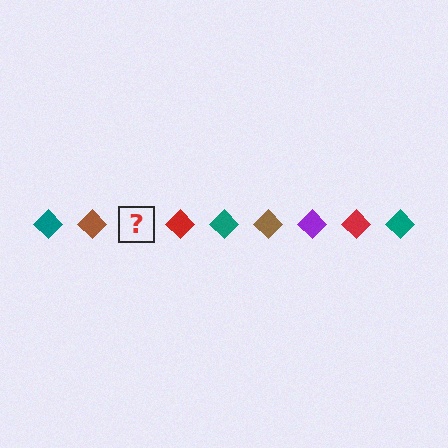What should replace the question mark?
The question mark should be replaced with a purple diamond.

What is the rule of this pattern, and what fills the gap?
The rule is that the pattern cycles through teal, brown, purple, red diamonds. The gap should be filled with a purple diamond.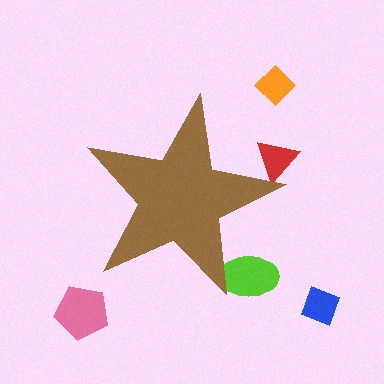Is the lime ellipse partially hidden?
Yes, the lime ellipse is partially hidden behind the brown star.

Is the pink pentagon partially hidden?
No, the pink pentagon is fully visible.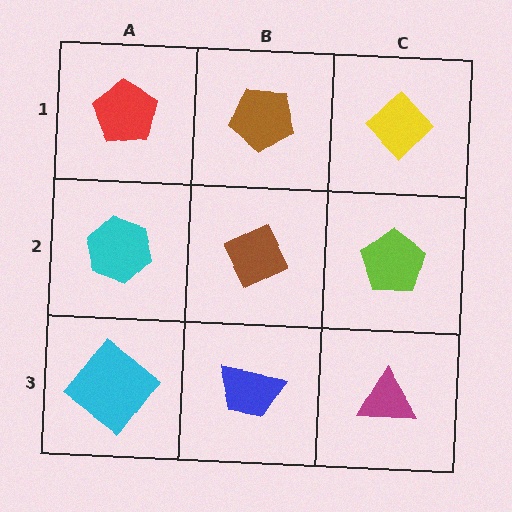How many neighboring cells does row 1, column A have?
2.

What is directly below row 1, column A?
A cyan hexagon.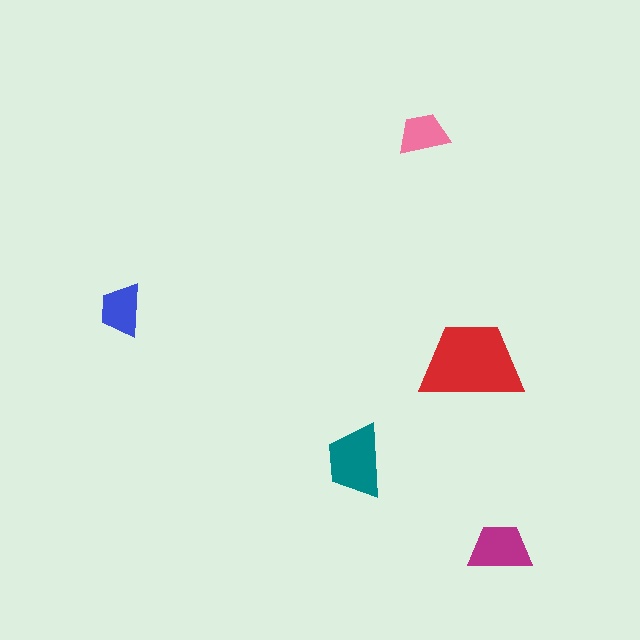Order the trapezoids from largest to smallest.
the red one, the teal one, the magenta one, the blue one, the pink one.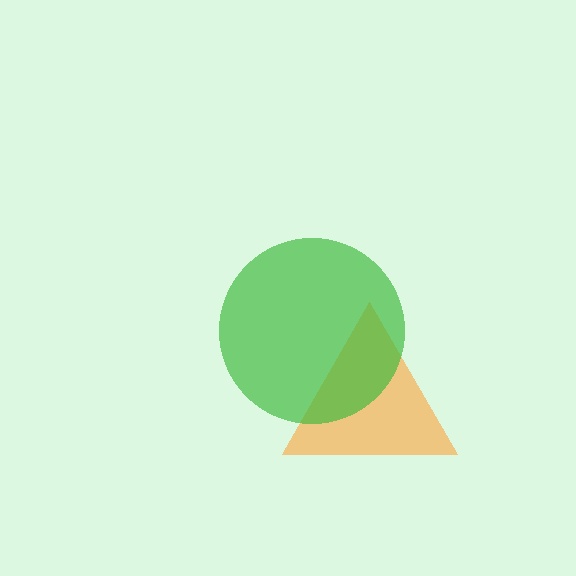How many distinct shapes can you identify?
There are 2 distinct shapes: an orange triangle, a green circle.